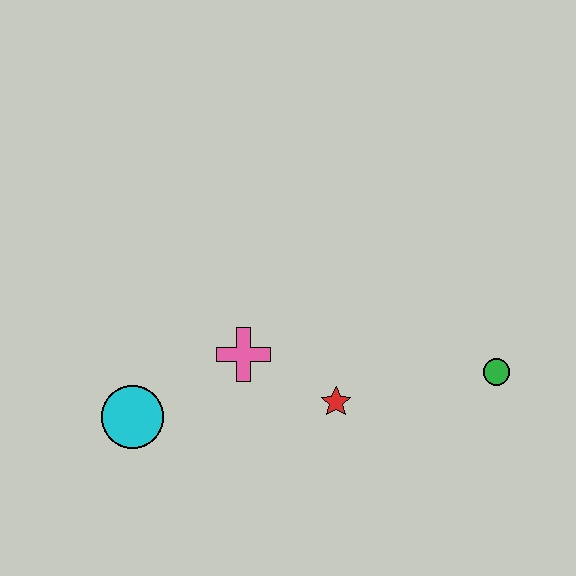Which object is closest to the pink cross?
The red star is closest to the pink cross.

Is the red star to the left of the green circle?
Yes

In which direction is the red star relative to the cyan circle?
The red star is to the right of the cyan circle.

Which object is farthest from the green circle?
The cyan circle is farthest from the green circle.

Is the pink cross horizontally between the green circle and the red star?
No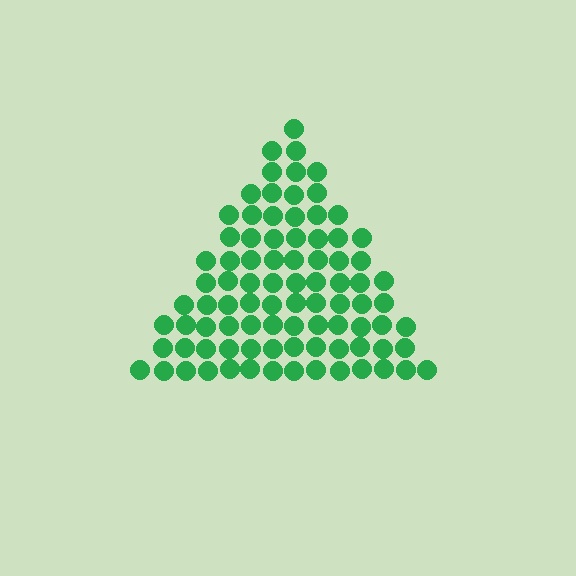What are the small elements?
The small elements are circles.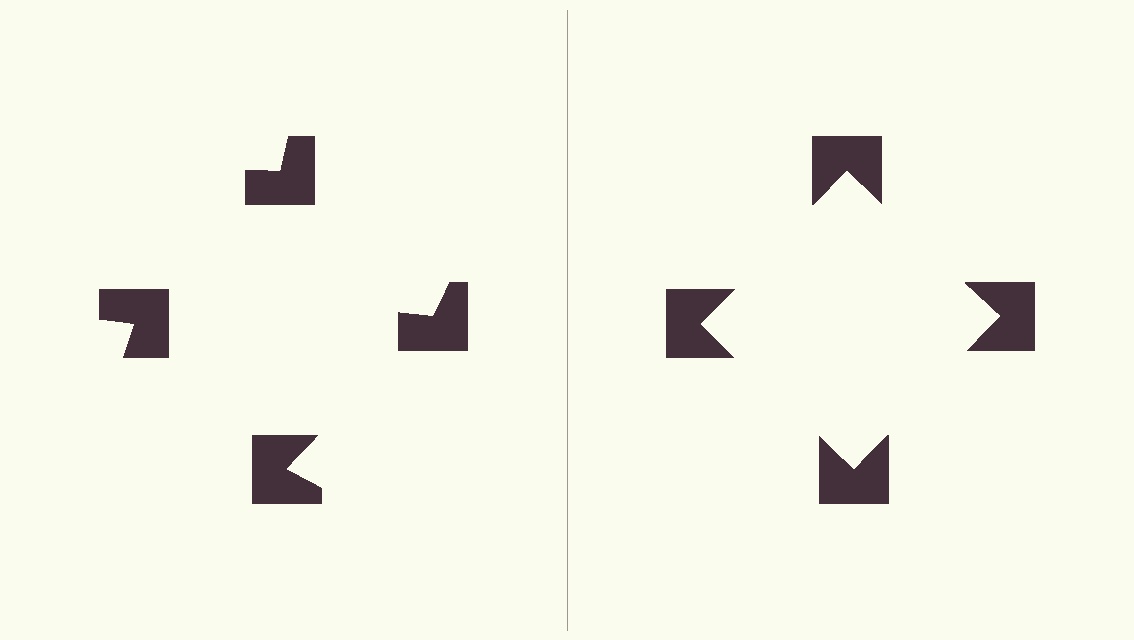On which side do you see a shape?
An illusory square appears on the right side. On the left side the wedge cuts are rotated, so no coherent shape forms.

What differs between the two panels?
The notched squares are positioned identically on both sides; only the wedge orientations differ. On the right they align to a square; on the left they are misaligned.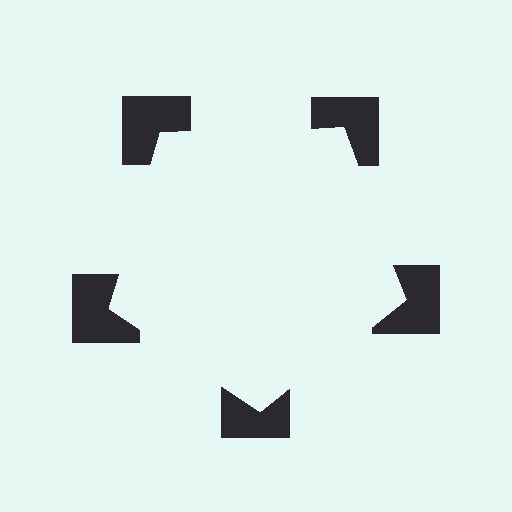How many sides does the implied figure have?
5 sides.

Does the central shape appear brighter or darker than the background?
It typically appears slightly brighter than the background, even though no actual brightness change is drawn.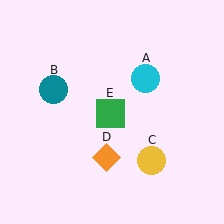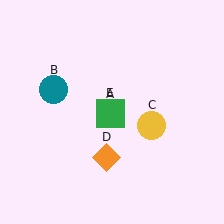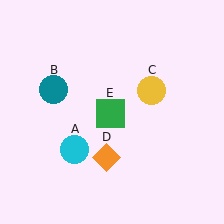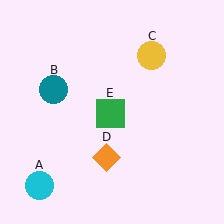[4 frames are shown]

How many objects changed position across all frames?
2 objects changed position: cyan circle (object A), yellow circle (object C).